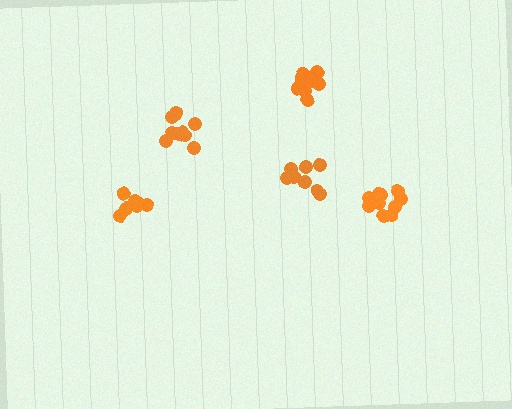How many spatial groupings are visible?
There are 5 spatial groupings.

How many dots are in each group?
Group 1: 11 dots, Group 2: 11 dots, Group 3: 11 dots, Group 4: 7 dots, Group 5: 8 dots (48 total).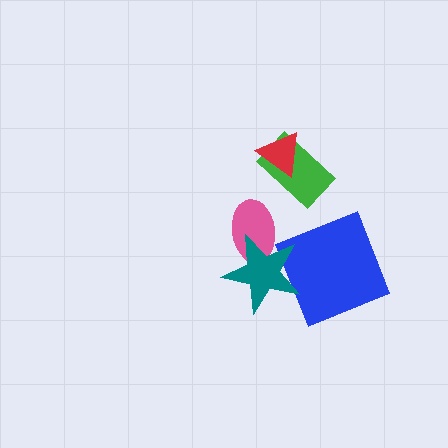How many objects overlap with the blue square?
1 object overlaps with the blue square.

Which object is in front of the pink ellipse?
The teal star is in front of the pink ellipse.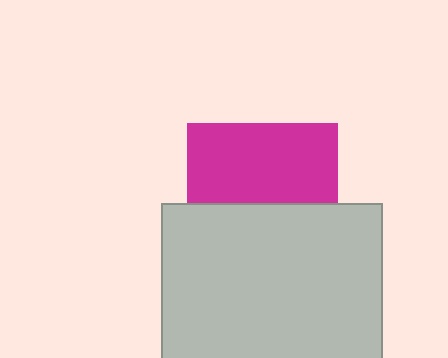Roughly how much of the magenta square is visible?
About half of it is visible (roughly 53%).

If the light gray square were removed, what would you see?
You would see the complete magenta square.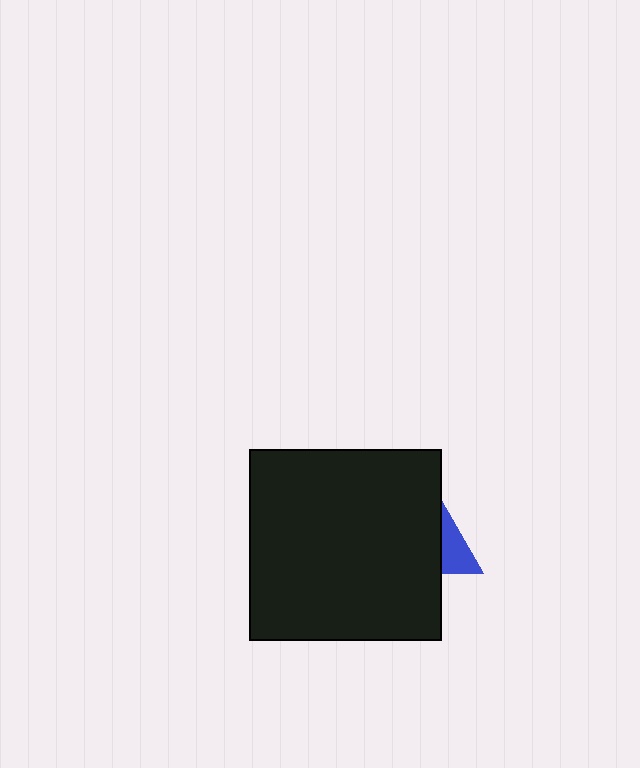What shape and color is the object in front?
The object in front is a black square.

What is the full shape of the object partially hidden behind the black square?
The partially hidden object is a blue triangle.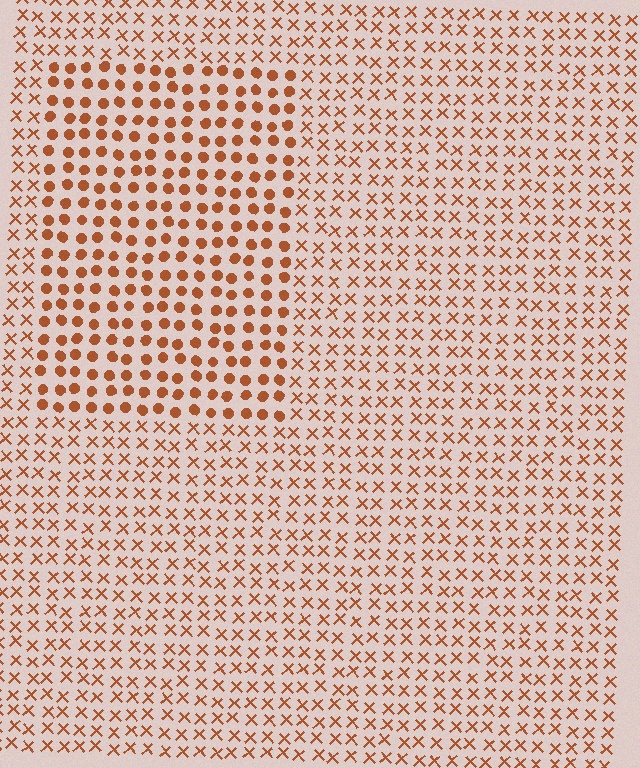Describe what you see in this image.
The image is filled with small brown elements arranged in a uniform grid. A rectangle-shaped region contains circles, while the surrounding area contains X marks. The boundary is defined purely by the change in element shape.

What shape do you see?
I see a rectangle.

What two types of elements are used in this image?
The image uses circles inside the rectangle region and X marks outside it.